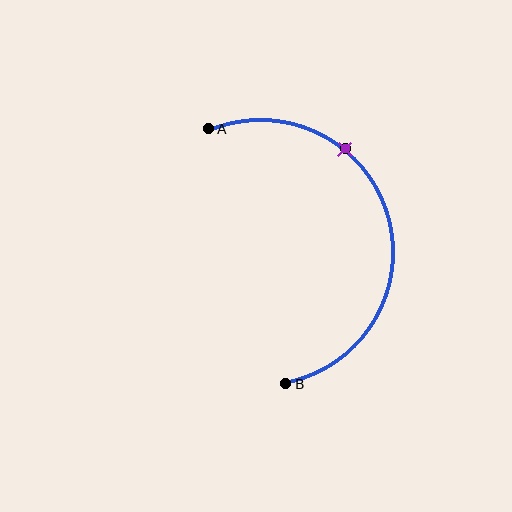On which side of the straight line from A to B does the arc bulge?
The arc bulges to the right of the straight line connecting A and B.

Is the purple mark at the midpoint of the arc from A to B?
No. The purple mark lies on the arc but is closer to endpoint A. The arc midpoint would be at the point on the curve equidistant along the arc from both A and B.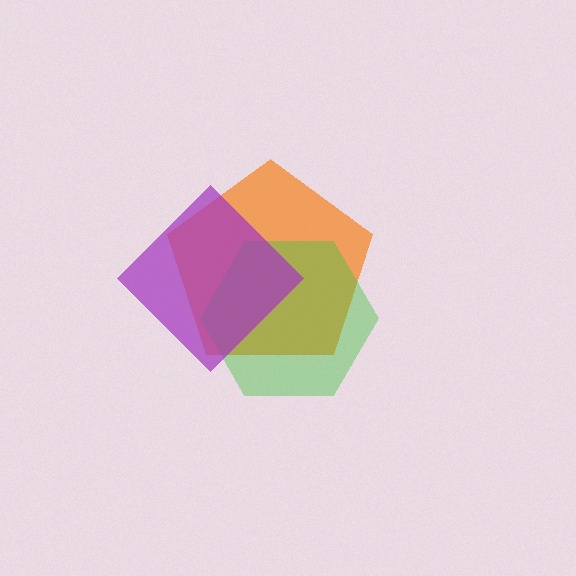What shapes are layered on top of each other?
The layered shapes are: an orange pentagon, a green hexagon, a purple diamond.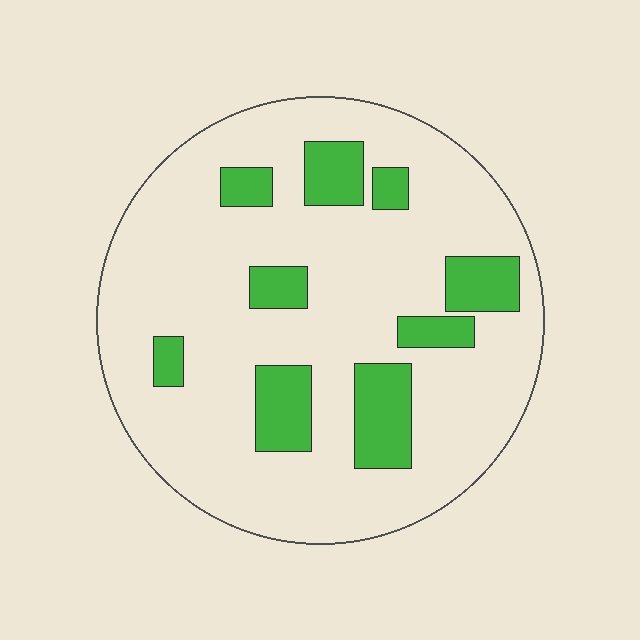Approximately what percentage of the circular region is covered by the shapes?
Approximately 20%.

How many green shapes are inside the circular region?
9.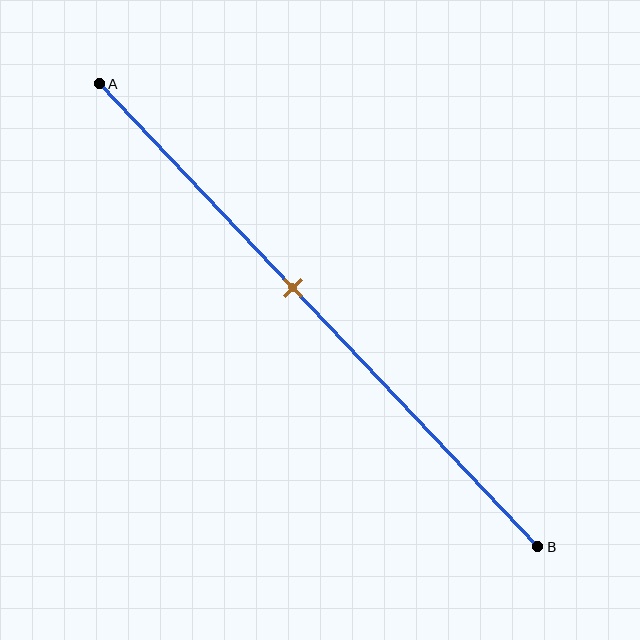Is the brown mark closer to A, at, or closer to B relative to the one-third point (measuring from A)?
The brown mark is closer to point B than the one-third point of segment AB.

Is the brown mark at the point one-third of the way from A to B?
No, the mark is at about 45% from A, not at the 33% one-third point.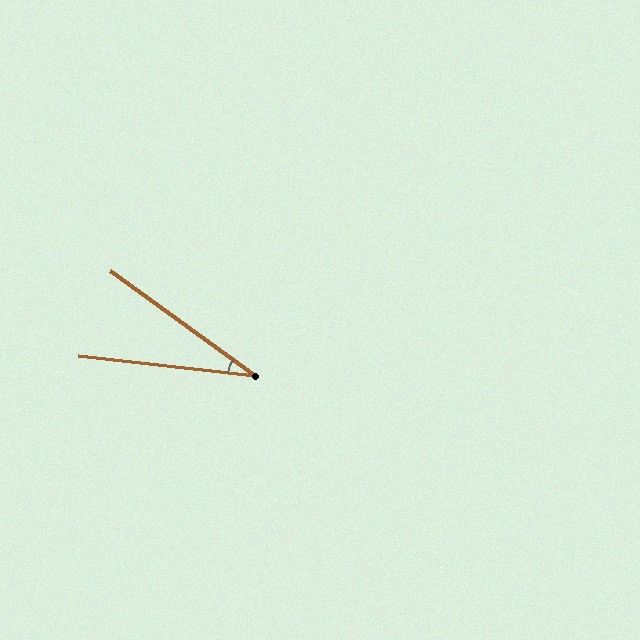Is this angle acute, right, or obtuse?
It is acute.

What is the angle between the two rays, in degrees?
Approximately 29 degrees.